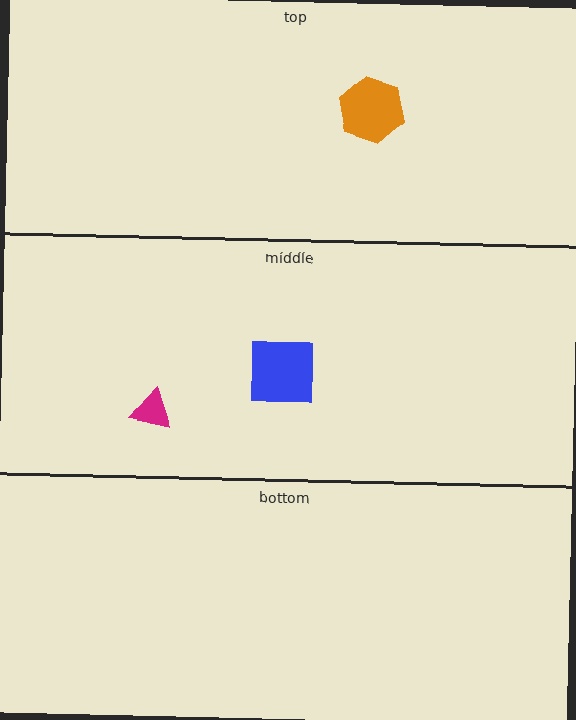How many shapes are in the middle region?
2.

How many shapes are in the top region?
1.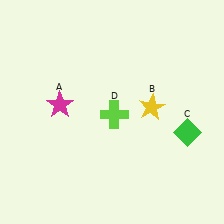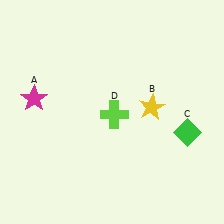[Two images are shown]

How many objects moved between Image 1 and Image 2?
1 object moved between the two images.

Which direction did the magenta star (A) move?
The magenta star (A) moved left.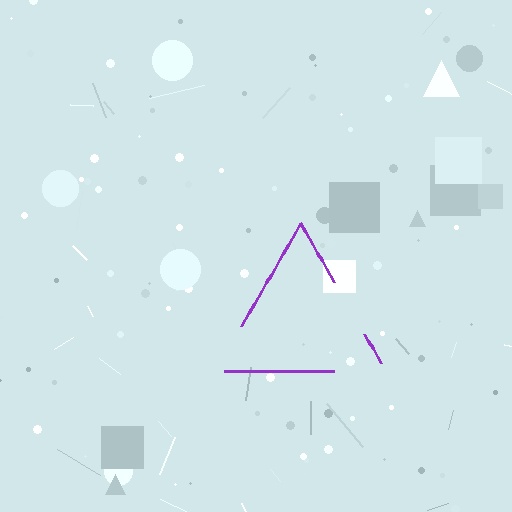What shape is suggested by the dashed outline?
The dashed outline suggests a triangle.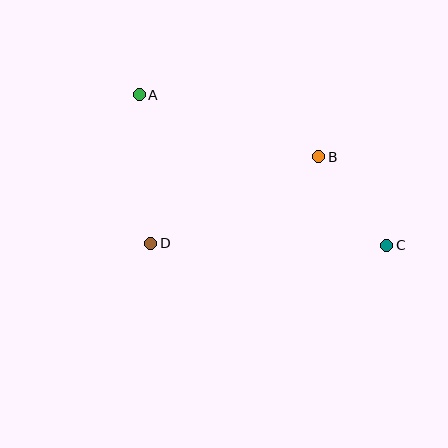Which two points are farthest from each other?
Points A and C are farthest from each other.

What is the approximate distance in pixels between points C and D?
The distance between C and D is approximately 236 pixels.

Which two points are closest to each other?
Points B and C are closest to each other.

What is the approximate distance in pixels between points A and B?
The distance between A and B is approximately 190 pixels.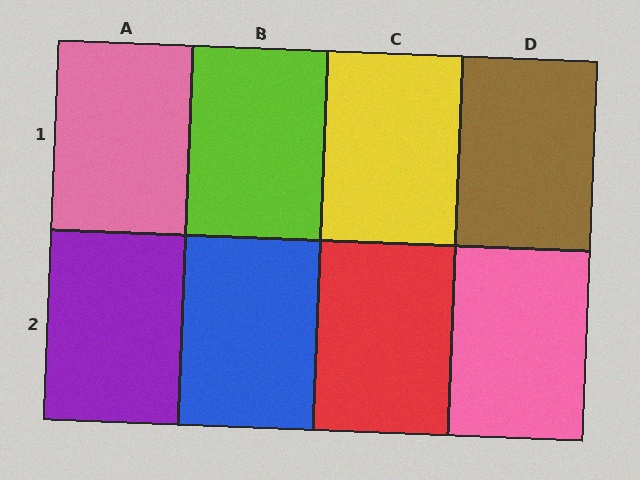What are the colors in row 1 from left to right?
Pink, lime, yellow, brown.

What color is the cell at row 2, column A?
Purple.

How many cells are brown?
1 cell is brown.